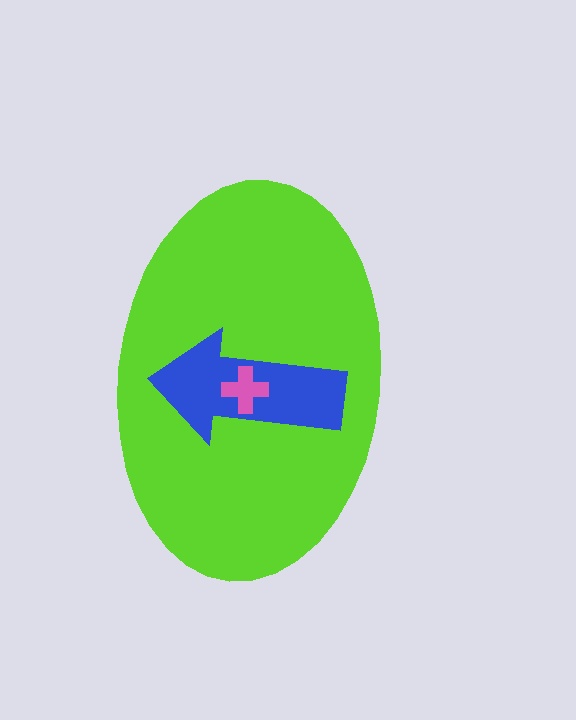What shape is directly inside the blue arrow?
The pink cross.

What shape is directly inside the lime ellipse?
The blue arrow.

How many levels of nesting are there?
3.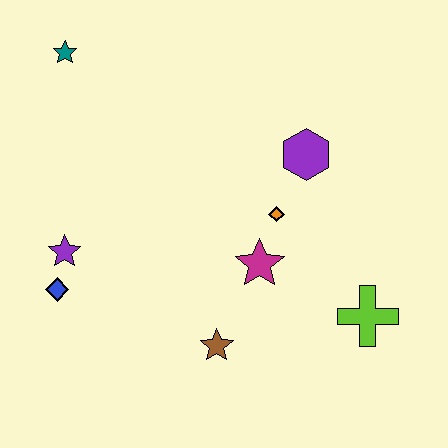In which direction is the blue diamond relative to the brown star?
The blue diamond is to the left of the brown star.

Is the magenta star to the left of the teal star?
No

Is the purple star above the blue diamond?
Yes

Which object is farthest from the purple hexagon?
The blue diamond is farthest from the purple hexagon.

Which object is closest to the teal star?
The purple star is closest to the teal star.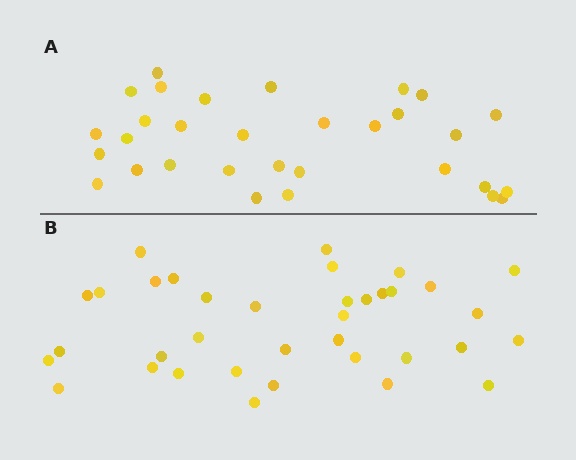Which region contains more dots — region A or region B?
Region B (the bottom region) has more dots.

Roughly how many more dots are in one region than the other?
Region B has about 5 more dots than region A.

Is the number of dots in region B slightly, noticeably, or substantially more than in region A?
Region B has only slightly more — the two regions are fairly close. The ratio is roughly 1.2 to 1.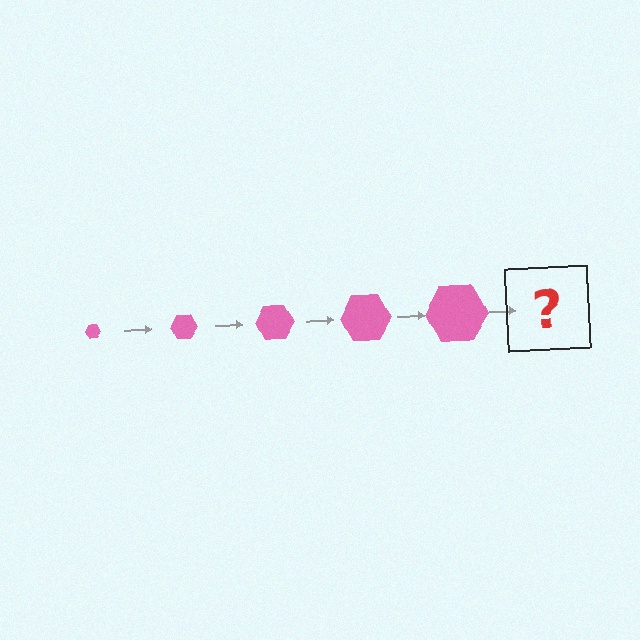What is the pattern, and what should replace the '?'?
The pattern is that the hexagon gets progressively larger each step. The '?' should be a pink hexagon, larger than the previous one.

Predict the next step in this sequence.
The next step is a pink hexagon, larger than the previous one.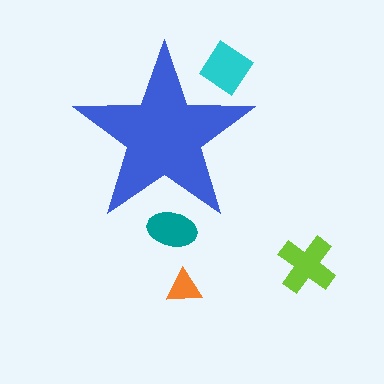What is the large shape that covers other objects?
A blue star.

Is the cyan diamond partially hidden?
Yes, the cyan diamond is partially hidden behind the blue star.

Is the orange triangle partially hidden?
No, the orange triangle is fully visible.